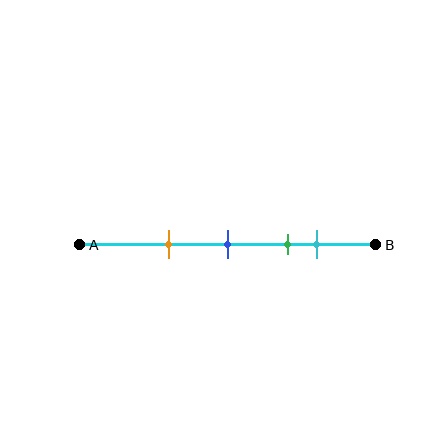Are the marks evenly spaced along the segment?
No, the marks are not evenly spaced.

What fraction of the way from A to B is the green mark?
The green mark is approximately 70% (0.7) of the way from A to B.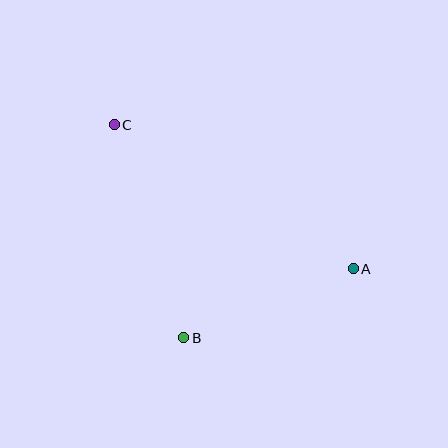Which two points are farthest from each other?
Points A and C are farthest from each other.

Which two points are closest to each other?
Points A and B are closest to each other.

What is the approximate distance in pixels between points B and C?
The distance between B and C is approximately 224 pixels.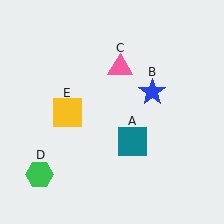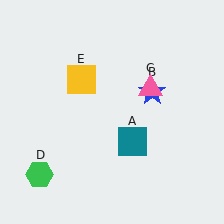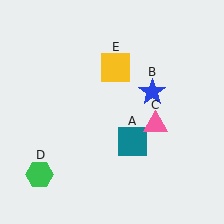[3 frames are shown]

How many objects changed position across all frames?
2 objects changed position: pink triangle (object C), yellow square (object E).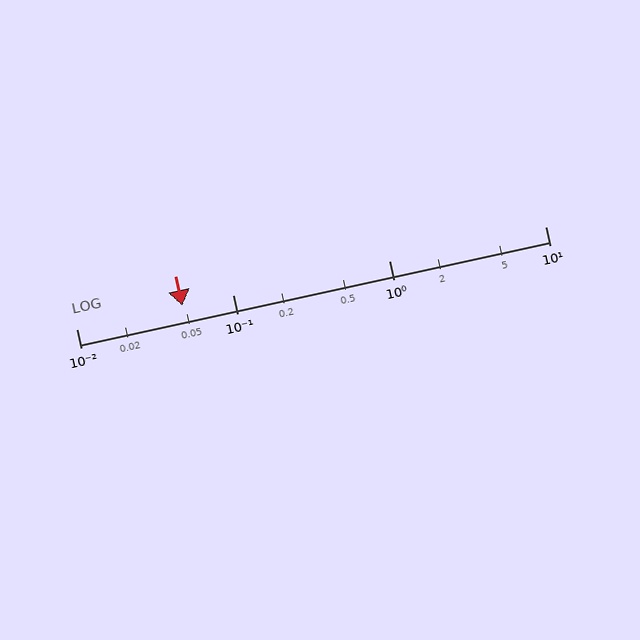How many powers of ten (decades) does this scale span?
The scale spans 3 decades, from 0.01 to 10.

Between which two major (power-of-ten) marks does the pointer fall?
The pointer is between 0.01 and 0.1.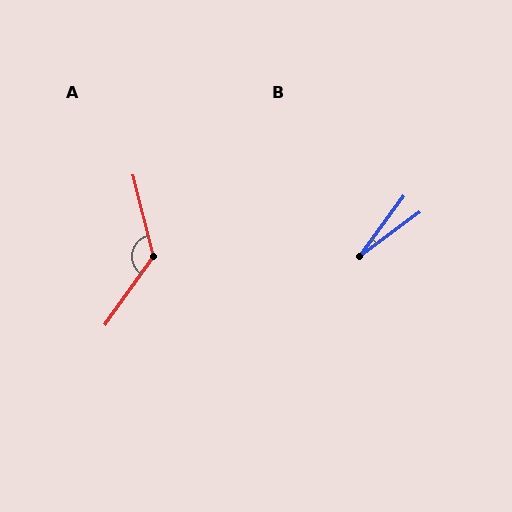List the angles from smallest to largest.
B (17°), A (130°).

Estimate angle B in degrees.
Approximately 17 degrees.